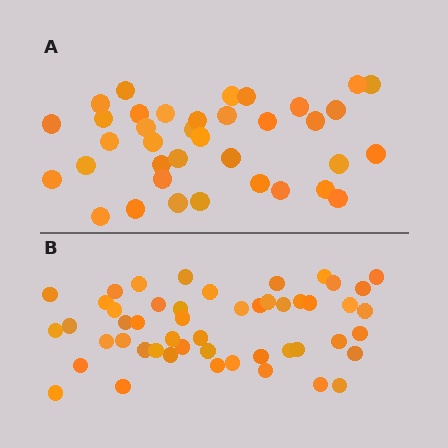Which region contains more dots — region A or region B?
Region B (the bottom region) has more dots.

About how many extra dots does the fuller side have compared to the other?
Region B has approximately 15 more dots than region A.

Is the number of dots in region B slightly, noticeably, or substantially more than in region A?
Region B has noticeably more, but not dramatically so. The ratio is roughly 1.4 to 1.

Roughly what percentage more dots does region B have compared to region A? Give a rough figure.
About 35% more.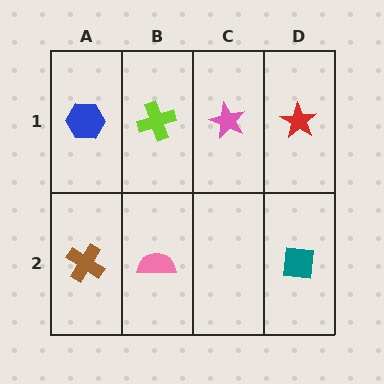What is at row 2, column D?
A teal square.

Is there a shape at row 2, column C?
No, that cell is empty.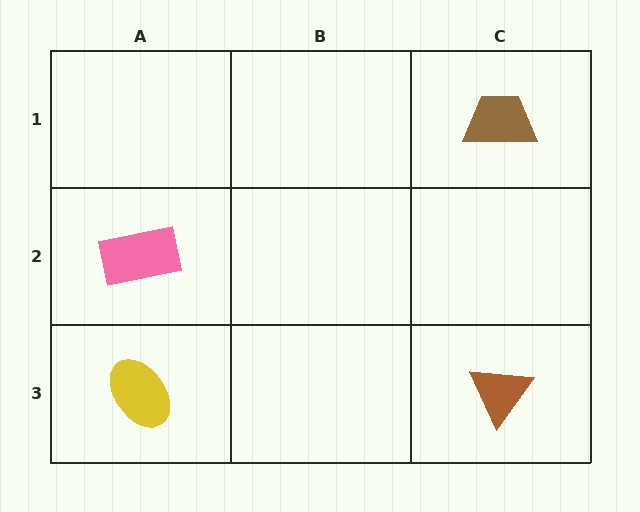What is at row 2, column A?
A pink rectangle.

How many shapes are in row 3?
2 shapes.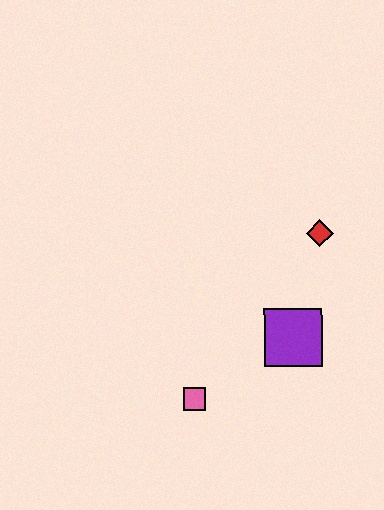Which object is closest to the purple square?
The red diamond is closest to the purple square.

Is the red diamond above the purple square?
Yes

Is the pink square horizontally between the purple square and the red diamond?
No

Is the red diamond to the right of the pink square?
Yes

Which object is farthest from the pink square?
The red diamond is farthest from the pink square.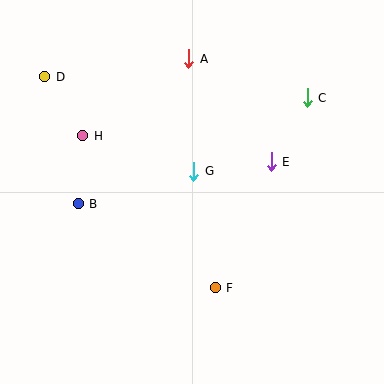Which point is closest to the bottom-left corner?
Point B is closest to the bottom-left corner.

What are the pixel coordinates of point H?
Point H is at (83, 136).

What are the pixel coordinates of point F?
Point F is at (215, 288).